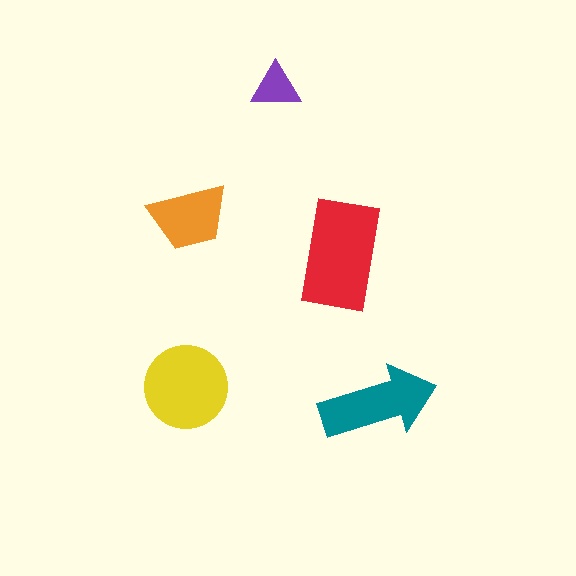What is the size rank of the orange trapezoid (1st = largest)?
4th.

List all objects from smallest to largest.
The purple triangle, the orange trapezoid, the teal arrow, the yellow circle, the red rectangle.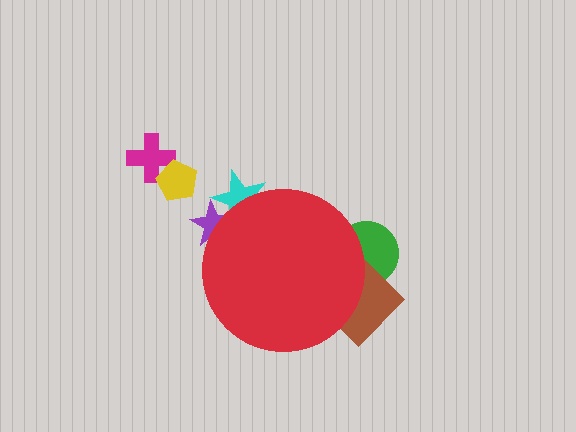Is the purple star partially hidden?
Yes, the purple star is partially hidden behind the red circle.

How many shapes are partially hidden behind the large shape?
4 shapes are partially hidden.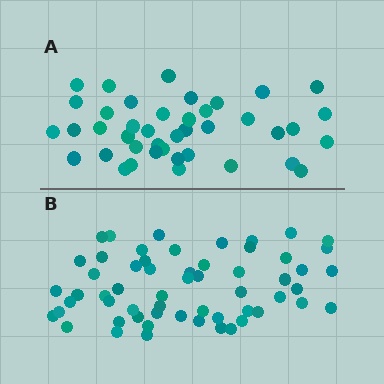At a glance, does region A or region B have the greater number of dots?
Region B (the bottom region) has more dots.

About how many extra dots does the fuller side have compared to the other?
Region B has approximately 15 more dots than region A.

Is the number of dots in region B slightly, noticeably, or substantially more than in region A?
Region B has noticeably more, but not dramatically so. The ratio is roughly 1.4 to 1.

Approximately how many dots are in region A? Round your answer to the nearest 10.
About 40 dots. (The exact count is 41, which rounds to 40.)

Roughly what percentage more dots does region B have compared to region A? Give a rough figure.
About 40% more.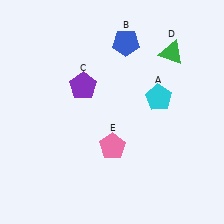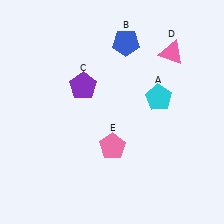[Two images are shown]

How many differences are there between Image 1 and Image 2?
There is 1 difference between the two images.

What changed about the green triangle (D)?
In Image 1, D is green. In Image 2, it changed to pink.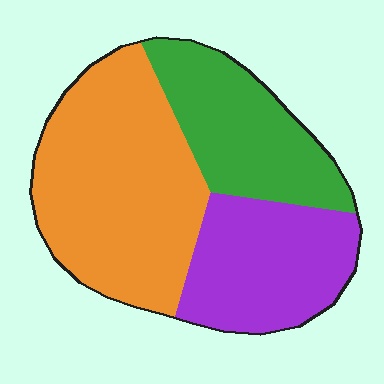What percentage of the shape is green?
Green covers 26% of the shape.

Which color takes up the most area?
Orange, at roughly 45%.